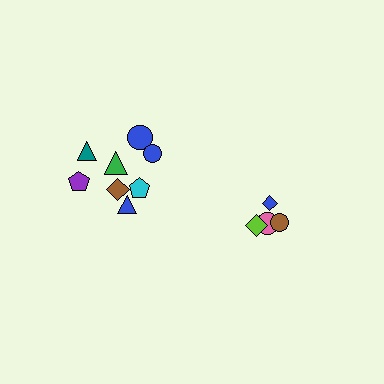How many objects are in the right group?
There are 4 objects.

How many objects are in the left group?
There are 8 objects.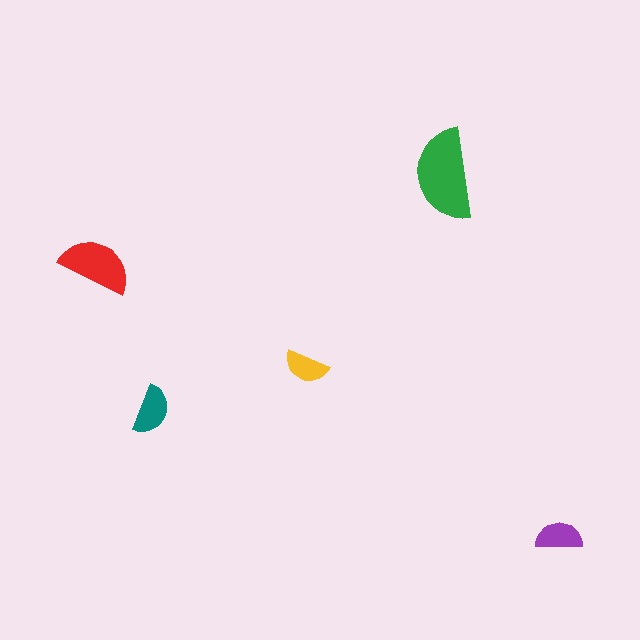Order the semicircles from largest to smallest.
the green one, the red one, the teal one, the purple one, the yellow one.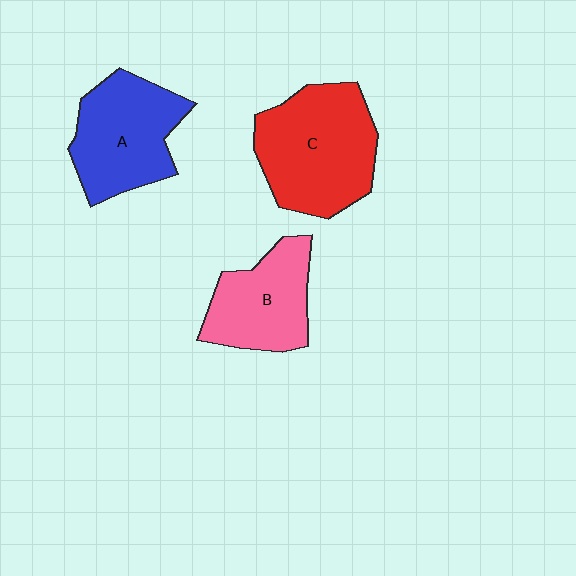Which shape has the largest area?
Shape C (red).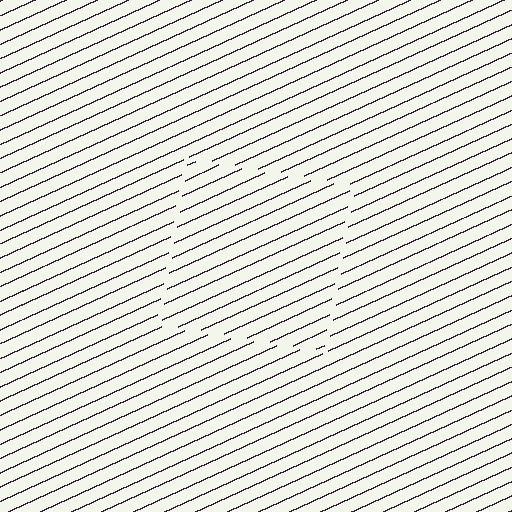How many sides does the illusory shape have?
4 sides — the line-ends trace a square.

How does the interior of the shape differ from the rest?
The interior of the shape contains the same grating, shifted by half a period — the contour is defined by the phase discontinuity where line-ends from the inner and outer gratings abut.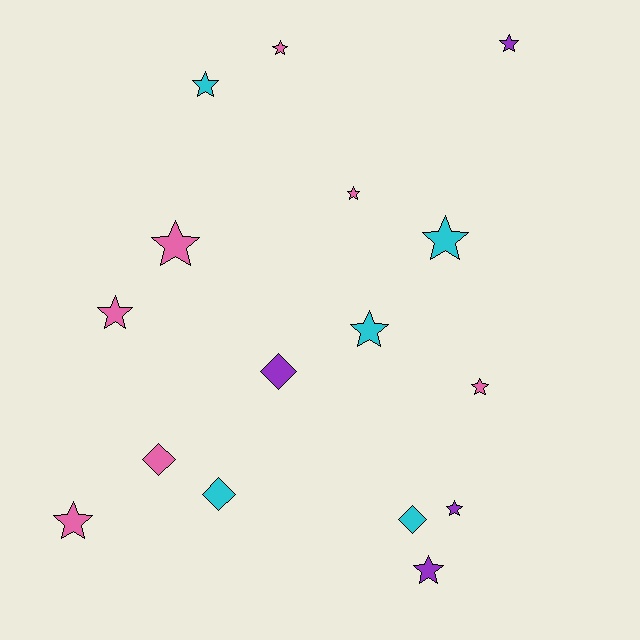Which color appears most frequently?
Pink, with 7 objects.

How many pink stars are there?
There are 6 pink stars.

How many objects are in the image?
There are 16 objects.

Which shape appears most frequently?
Star, with 12 objects.